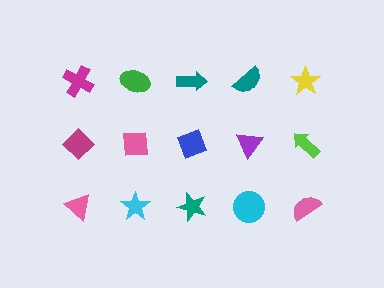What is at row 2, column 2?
A pink square.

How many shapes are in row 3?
5 shapes.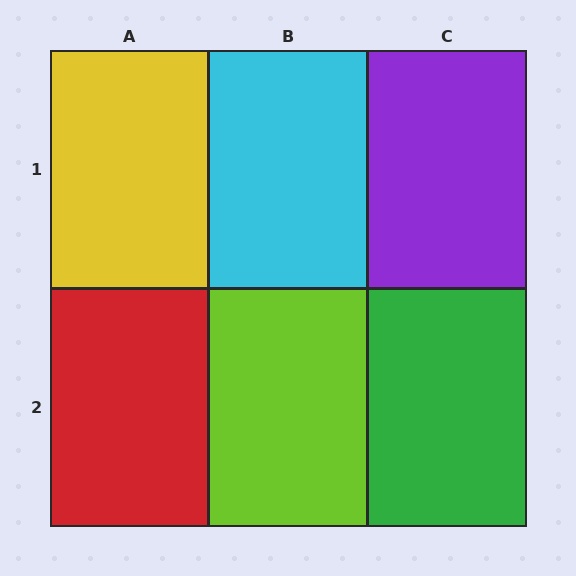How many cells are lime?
1 cell is lime.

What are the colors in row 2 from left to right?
Red, lime, green.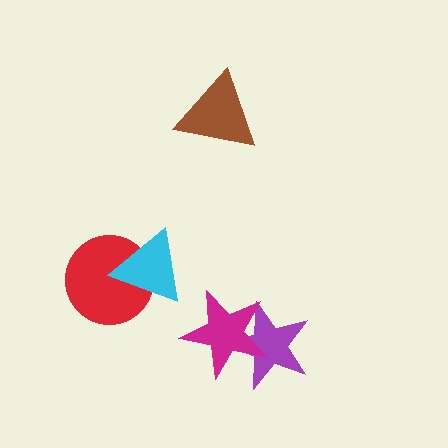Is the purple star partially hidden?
Yes, it is partially covered by another shape.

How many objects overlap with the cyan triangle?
1 object overlaps with the cyan triangle.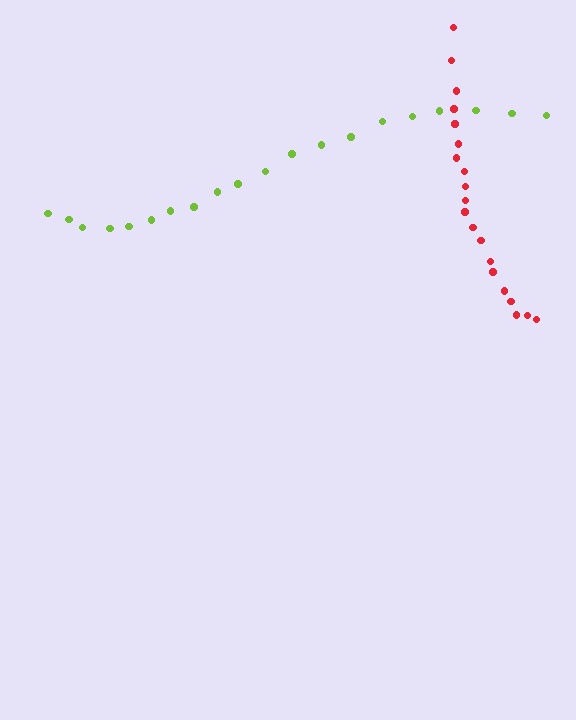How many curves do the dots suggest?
There are 2 distinct paths.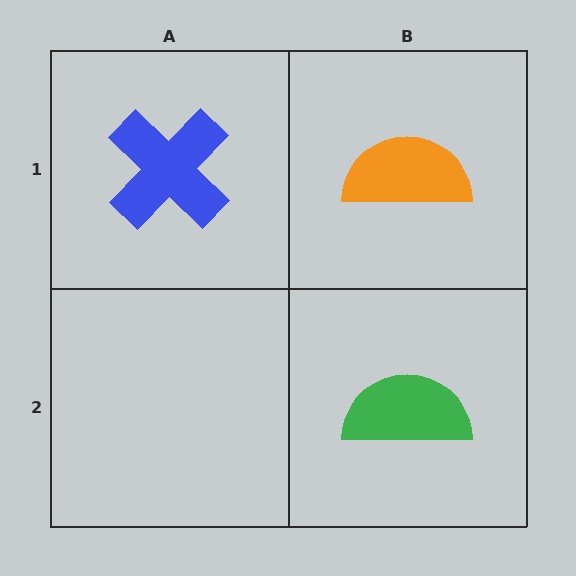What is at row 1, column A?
A blue cross.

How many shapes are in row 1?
2 shapes.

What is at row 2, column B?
A green semicircle.